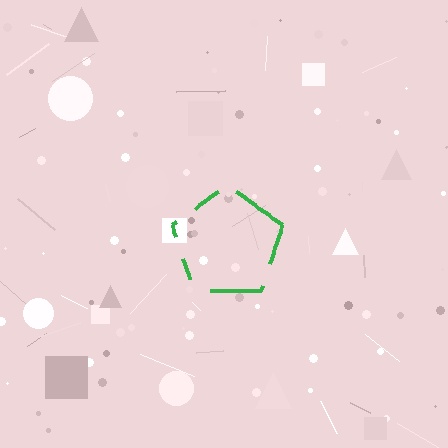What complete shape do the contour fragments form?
The contour fragments form a pentagon.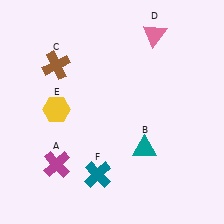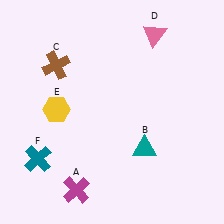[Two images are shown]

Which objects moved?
The objects that moved are: the magenta cross (A), the teal cross (F).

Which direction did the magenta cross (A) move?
The magenta cross (A) moved down.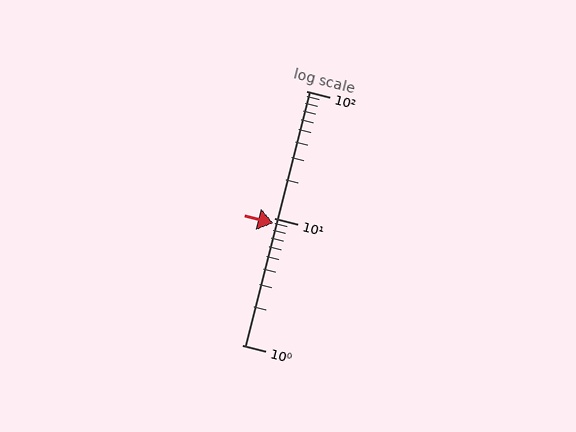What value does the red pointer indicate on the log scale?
The pointer indicates approximately 9.1.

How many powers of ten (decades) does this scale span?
The scale spans 2 decades, from 1 to 100.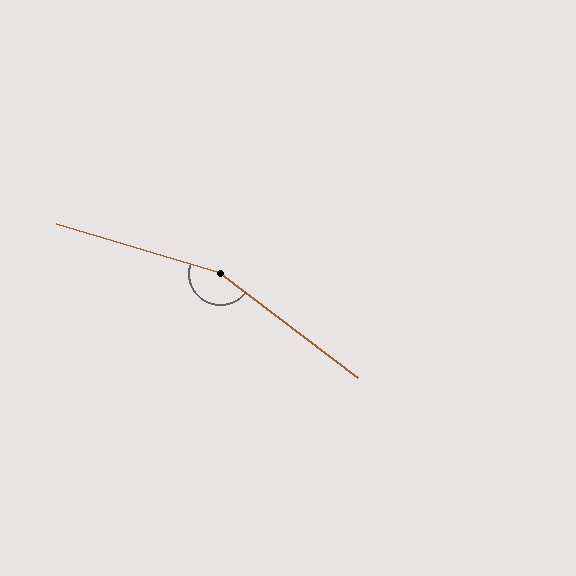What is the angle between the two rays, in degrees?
Approximately 160 degrees.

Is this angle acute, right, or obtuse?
It is obtuse.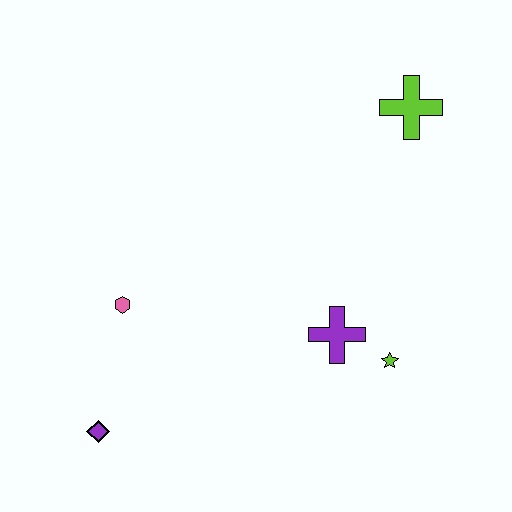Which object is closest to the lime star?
The purple cross is closest to the lime star.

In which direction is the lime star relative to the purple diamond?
The lime star is to the right of the purple diamond.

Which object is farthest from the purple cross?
The purple diamond is farthest from the purple cross.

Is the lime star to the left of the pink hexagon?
No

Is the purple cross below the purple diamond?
No